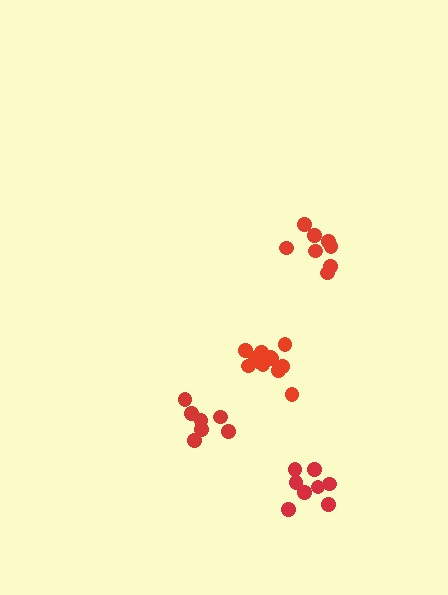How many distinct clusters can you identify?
There are 4 distinct clusters.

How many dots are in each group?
Group 1: 8 dots, Group 2: 8 dots, Group 3: 12 dots, Group 4: 7 dots (35 total).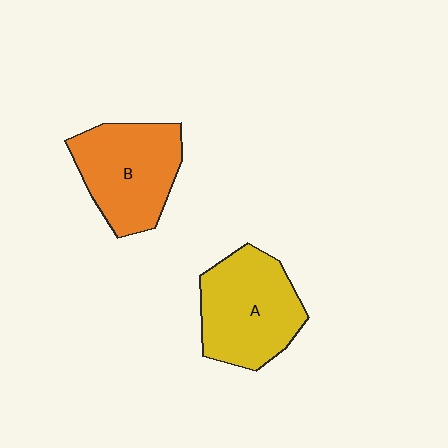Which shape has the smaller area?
Shape B (orange).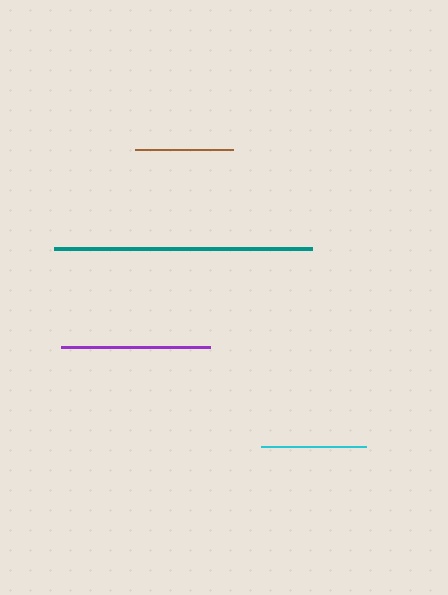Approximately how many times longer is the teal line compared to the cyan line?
The teal line is approximately 2.5 times the length of the cyan line.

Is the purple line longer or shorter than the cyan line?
The purple line is longer than the cyan line.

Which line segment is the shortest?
The brown line is the shortest at approximately 98 pixels.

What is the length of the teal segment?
The teal segment is approximately 258 pixels long.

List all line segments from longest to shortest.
From longest to shortest: teal, purple, cyan, brown.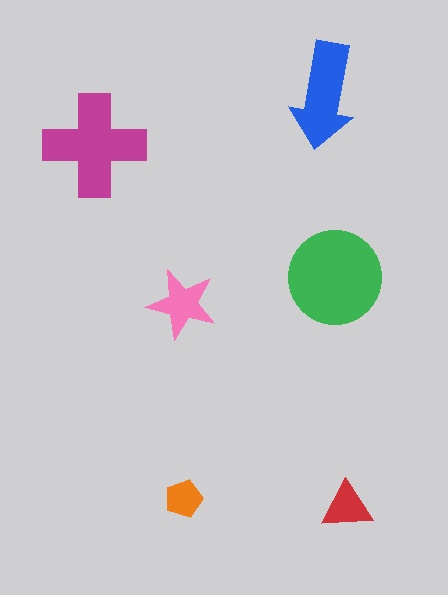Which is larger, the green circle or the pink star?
The green circle.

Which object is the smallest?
The orange pentagon.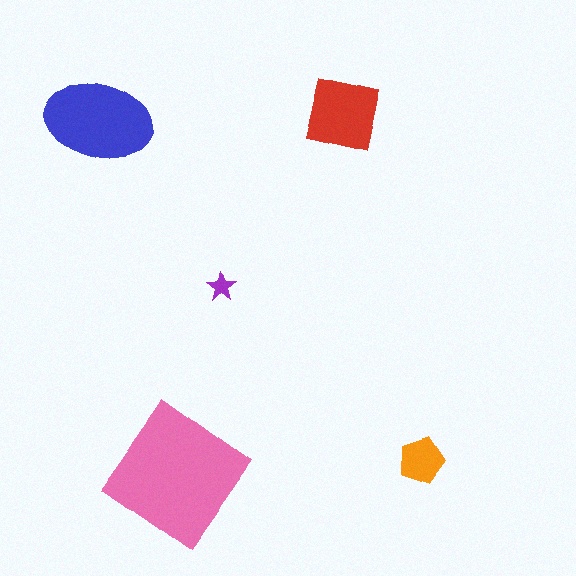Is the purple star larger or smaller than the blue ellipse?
Smaller.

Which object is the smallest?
The purple star.